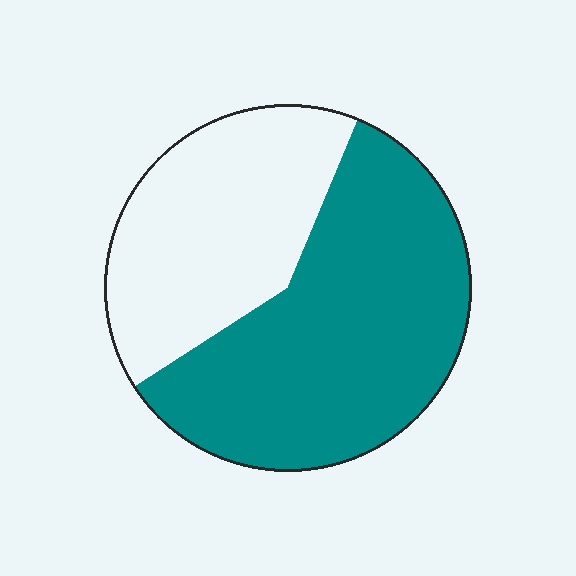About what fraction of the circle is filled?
About three fifths (3/5).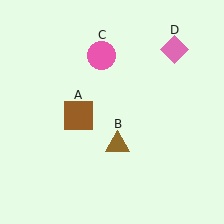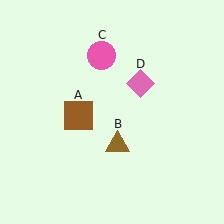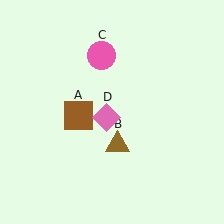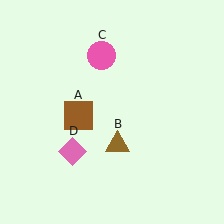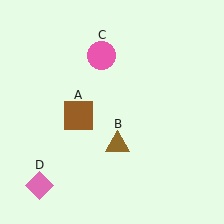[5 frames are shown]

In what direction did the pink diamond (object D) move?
The pink diamond (object D) moved down and to the left.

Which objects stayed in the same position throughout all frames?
Brown square (object A) and brown triangle (object B) and pink circle (object C) remained stationary.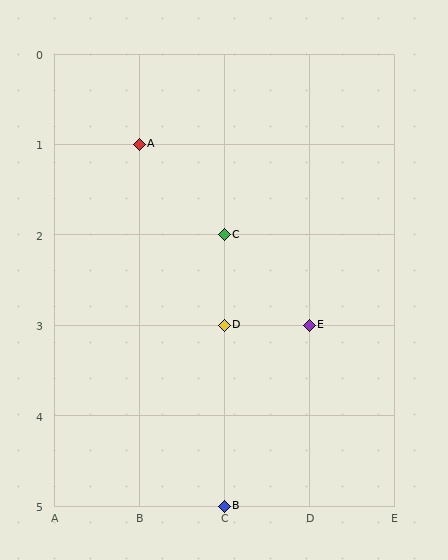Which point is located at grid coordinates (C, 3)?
Point D is at (C, 3).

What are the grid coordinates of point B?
Point B is at grid coordinates (C, 5).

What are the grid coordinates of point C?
Point C is at grid coordinates (C, 2).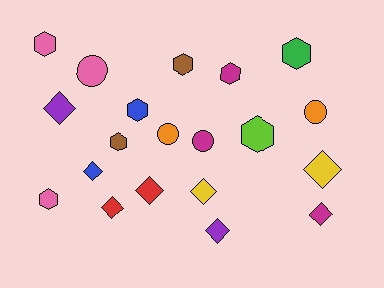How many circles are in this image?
There are 4 circles.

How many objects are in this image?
There are 20 objects.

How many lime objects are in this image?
There is 1 lime object.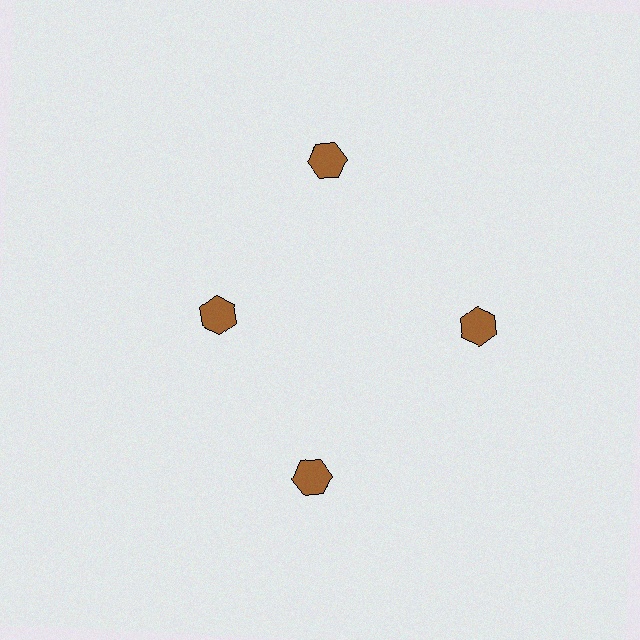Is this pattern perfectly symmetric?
No. The 4 brown hexagons are arranged in a ring, but one element near the 9 o'clock position is pulled inward toward the center, breaking the 4-fold rotational symmetry.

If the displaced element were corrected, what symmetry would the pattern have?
It would have 4-fold rotational symmetry — the pattern would map onto itself every 90 degrees.